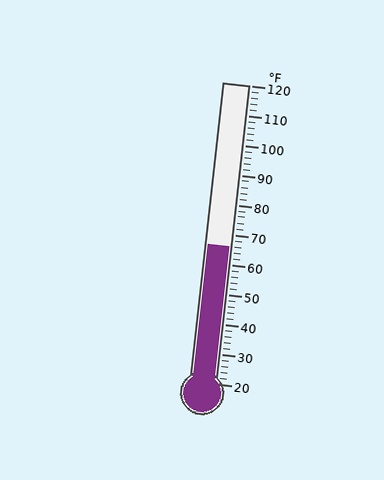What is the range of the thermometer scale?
The thermometer scale ranges from 20°F to 120°F.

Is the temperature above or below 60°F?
The temperature is above 60°F.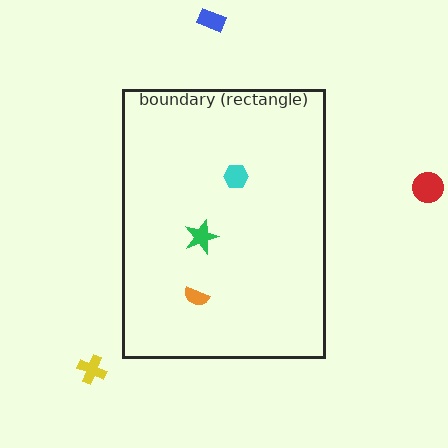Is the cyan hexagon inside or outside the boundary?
Inside.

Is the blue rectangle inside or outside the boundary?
Outside.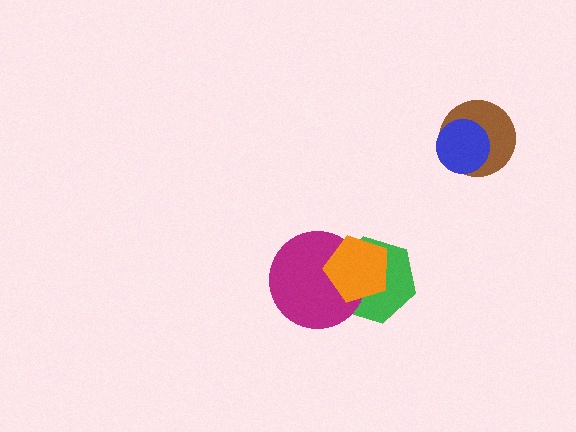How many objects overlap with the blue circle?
1 object overlaps with the blue circle.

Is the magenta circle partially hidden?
Yes, it is partially covered by another shape.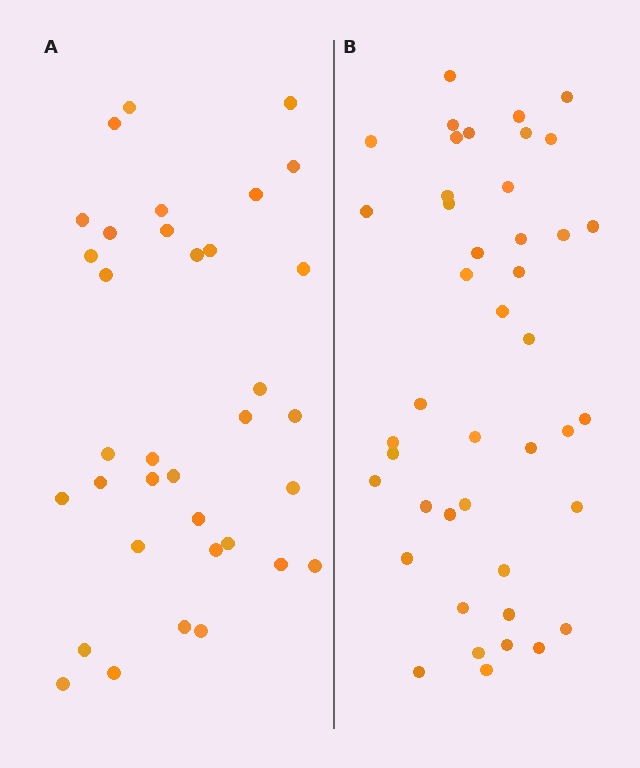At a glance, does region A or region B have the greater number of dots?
Region B (the right region) has more dots.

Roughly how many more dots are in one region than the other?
Region B has roughly 8 or so more dots than region A.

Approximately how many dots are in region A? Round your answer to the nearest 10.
About 40 dots. (The exact count is 35, which rounds to 40.)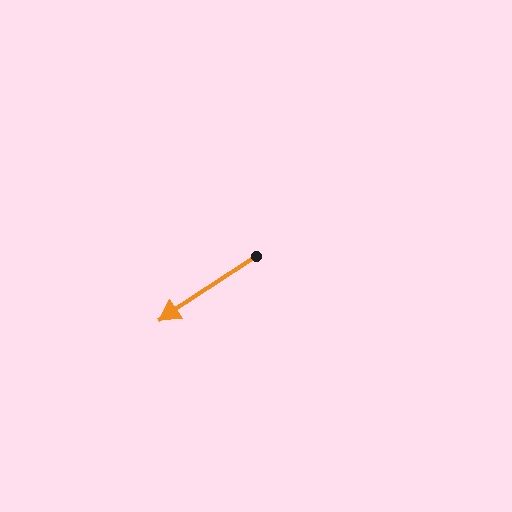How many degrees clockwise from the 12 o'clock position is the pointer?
Approximately 236 degrees.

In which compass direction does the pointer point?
Southwest.